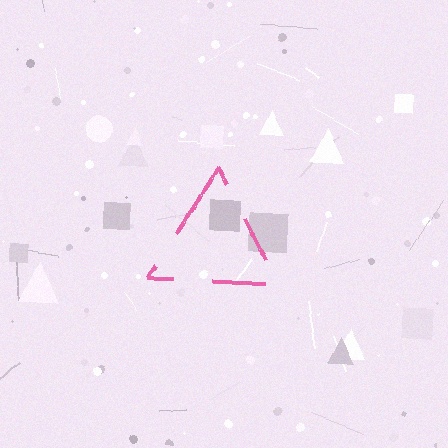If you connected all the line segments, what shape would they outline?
They would outline a triangle.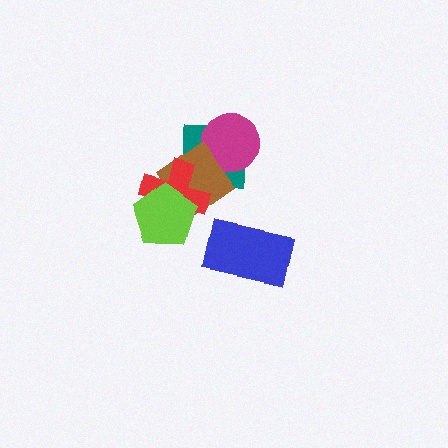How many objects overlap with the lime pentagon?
2 objects overlap with the lime pentagon.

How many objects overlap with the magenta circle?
1 object overlaps with the magenta circle.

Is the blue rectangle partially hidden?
No, no other shape covers it.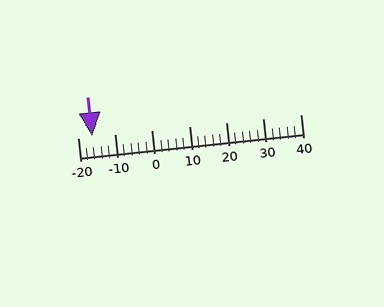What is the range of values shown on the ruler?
The ruler shows values from -20 to 40.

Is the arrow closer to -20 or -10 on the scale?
The arrow is closer to -20.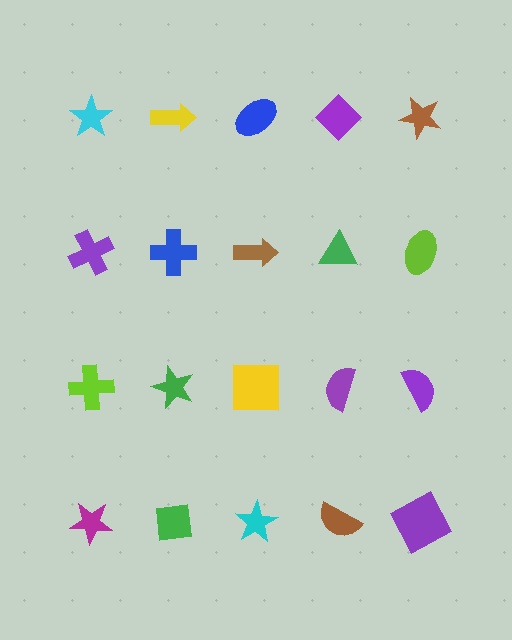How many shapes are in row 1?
5 shapes.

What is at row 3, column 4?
A purple semicircle.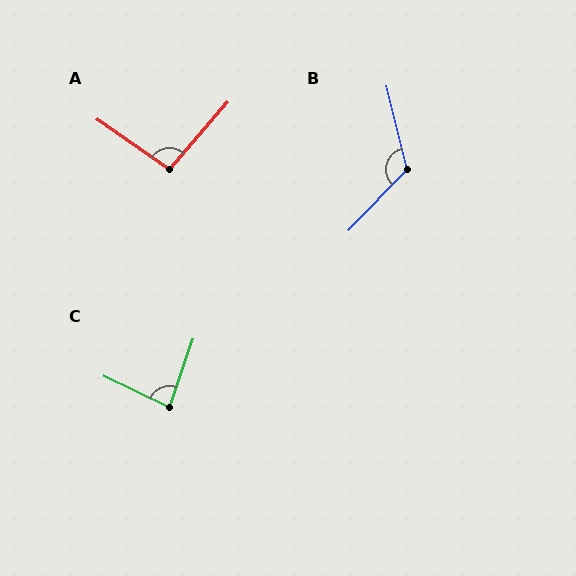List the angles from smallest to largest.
C (83°), A (96°), B (122°).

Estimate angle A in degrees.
Approximately 96 degrees.